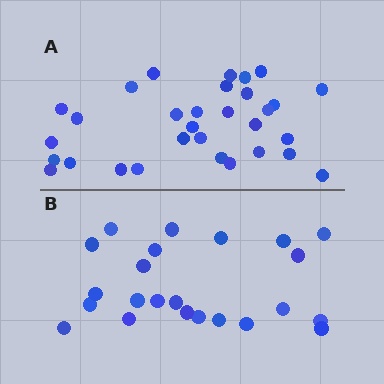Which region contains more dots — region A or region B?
Region A (the top region) has more dots.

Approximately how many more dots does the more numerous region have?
Region A has roughly 8 or so more dots than region B.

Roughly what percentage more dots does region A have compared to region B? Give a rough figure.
About 35% more.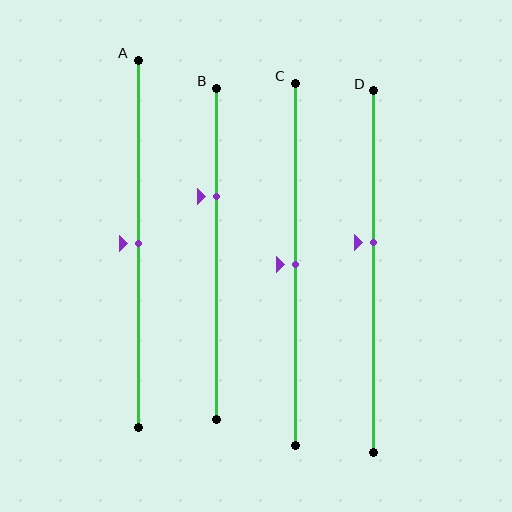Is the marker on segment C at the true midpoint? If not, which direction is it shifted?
Yes, the marker on segment C is at the true midpoint.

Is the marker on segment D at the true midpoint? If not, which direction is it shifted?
No, the marker on segment D is shifted upward by about 8% of the segment length.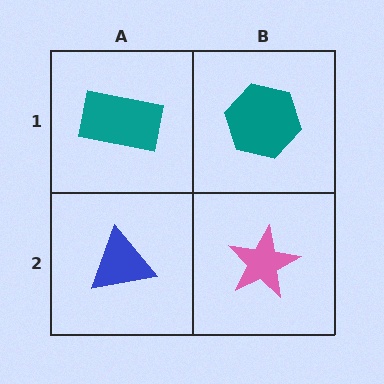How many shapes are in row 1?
2 shapes.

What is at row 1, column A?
A teal rectangle.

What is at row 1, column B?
A teal hexagon.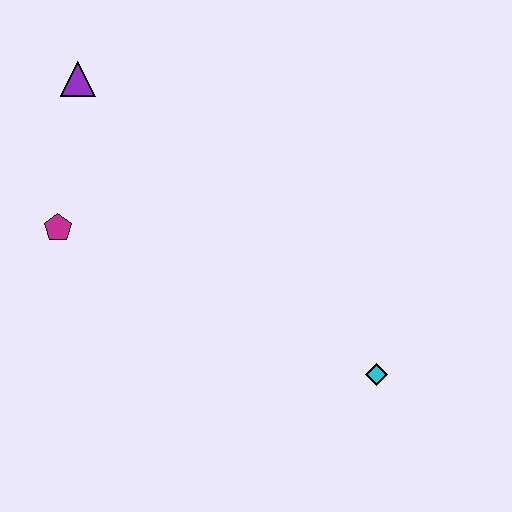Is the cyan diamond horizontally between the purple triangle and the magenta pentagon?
No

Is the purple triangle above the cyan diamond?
Yes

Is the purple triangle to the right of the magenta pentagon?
Yes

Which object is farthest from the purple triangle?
The cyan diamond is farthest from the purple triangle.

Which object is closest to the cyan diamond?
The magenta pentagon is closest to the cyan diamond.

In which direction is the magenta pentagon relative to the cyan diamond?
The magenta pentagon is to the left of the cyan diamond.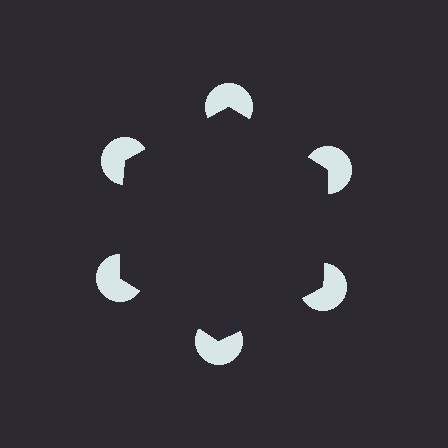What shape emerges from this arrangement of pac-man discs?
An illusory hexagon — its edges are inferred from the aligned wedge cuts in the pac-man discs, not physically drawn.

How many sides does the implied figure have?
6 sides.